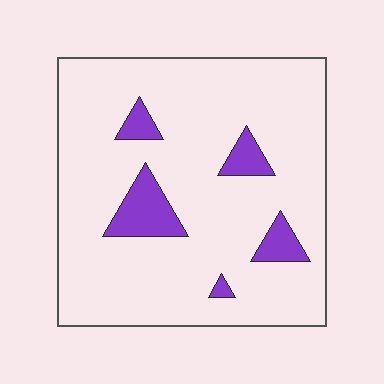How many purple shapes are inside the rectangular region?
5.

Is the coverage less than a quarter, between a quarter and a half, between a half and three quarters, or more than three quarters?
Less than a quarter.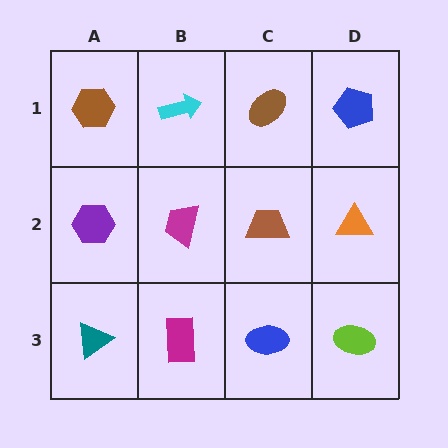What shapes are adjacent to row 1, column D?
An orange triangle (row 2, column D), a brown ellipse (row 1, column C).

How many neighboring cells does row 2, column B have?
4.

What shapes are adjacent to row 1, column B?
A magenta trapezoid (row 2, column B), a brown hexagon (row 1, column A), a brown ellipse (row 1, column C).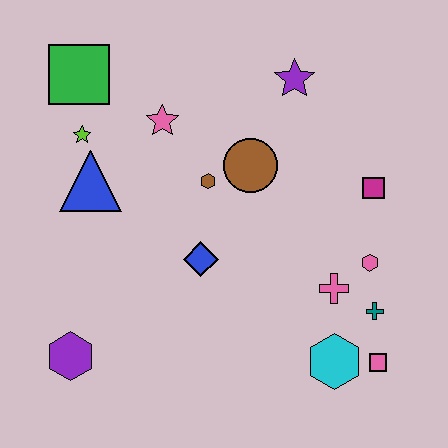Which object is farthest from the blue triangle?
The pink square is farthest from the blue triangle.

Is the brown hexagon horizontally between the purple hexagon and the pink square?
Yes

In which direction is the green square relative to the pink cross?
The green square is to the left of the pink cross.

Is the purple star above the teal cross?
Yes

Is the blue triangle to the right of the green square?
Yes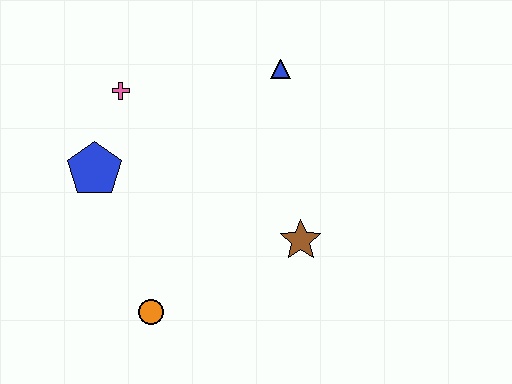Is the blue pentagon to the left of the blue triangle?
Yes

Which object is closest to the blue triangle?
The pink cross is closest to the blue triangle.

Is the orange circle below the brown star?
Yes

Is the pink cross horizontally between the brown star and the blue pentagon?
Yes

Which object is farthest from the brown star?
The pink cross is farthest from the brown star.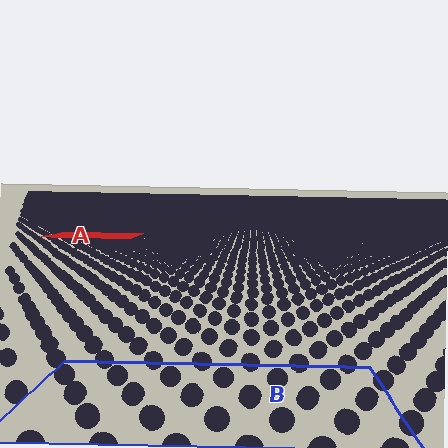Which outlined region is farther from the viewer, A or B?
Region A is farther from the viewer — the texture elements inside it appear smaller and more densely packed.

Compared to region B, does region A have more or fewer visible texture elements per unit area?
Region A has more texture elements per unit area — they are packed more densely because it is farther away.